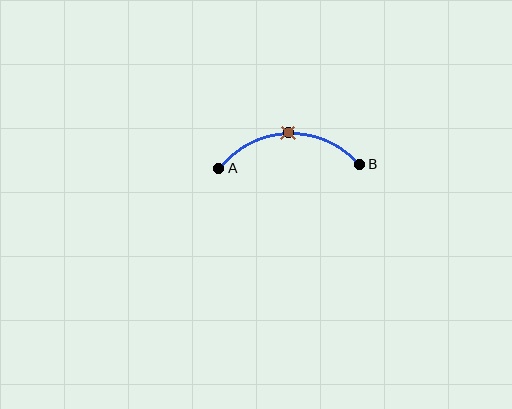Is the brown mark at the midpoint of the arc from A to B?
Yes. The brown mark lies on the arc at equal arc-length from both A and B — it is the arc midpoint.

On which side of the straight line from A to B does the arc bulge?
The arc bulges above the straight line connecting A and B.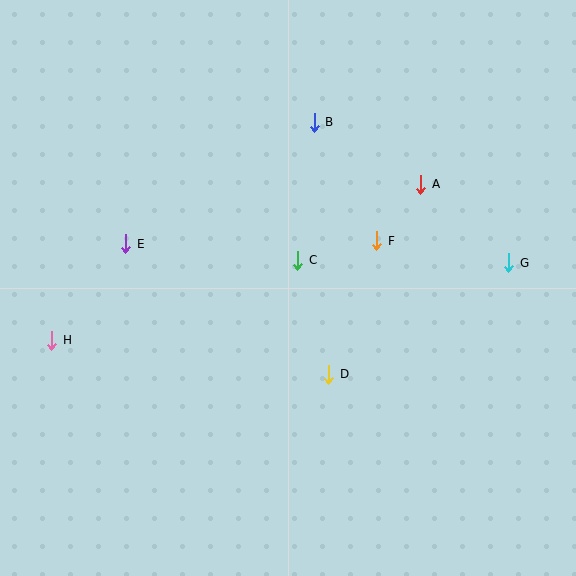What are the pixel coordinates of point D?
Point D is at (329, 374).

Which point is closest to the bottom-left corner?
Point H is closest to the bottom-left corner.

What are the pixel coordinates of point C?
Point C is at (298, 260).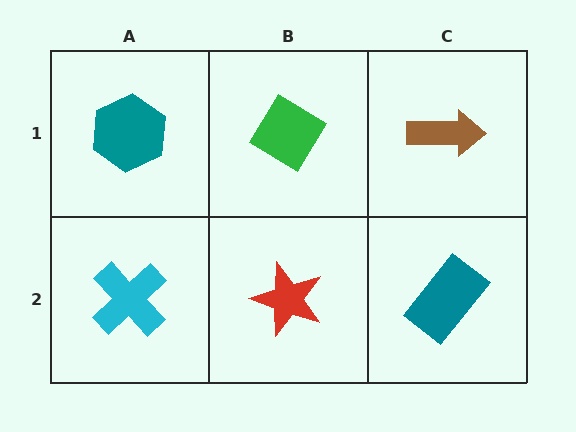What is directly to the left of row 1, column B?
A teal hexagon.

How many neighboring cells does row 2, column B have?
3.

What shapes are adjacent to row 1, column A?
A cyan cross (row 2, column A), a green diamond (row 1, column B).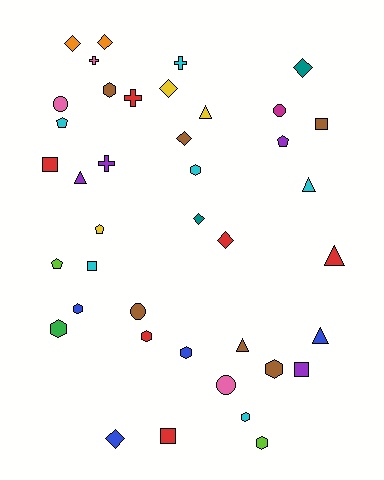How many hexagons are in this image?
There are 9 hexagons.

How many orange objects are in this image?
There are 2 orange objects.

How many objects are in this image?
There are 40 objects.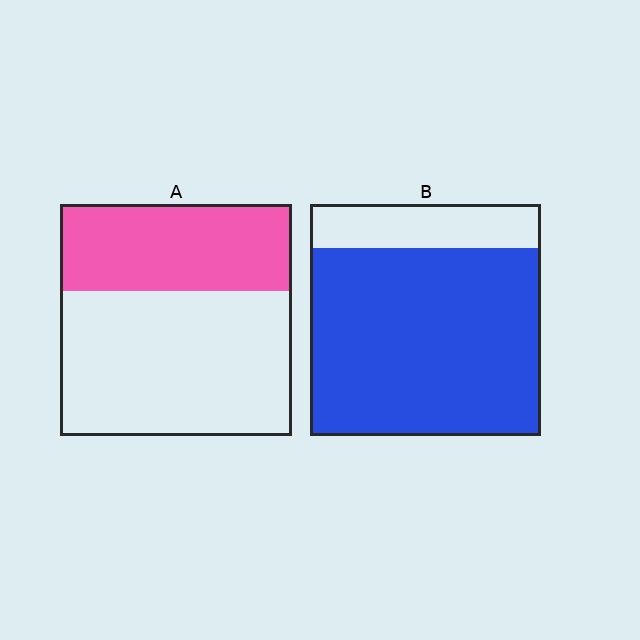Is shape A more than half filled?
No.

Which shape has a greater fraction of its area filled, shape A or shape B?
Shape B.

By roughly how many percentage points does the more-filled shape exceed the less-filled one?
By roughly 45 percentage points (B over A).